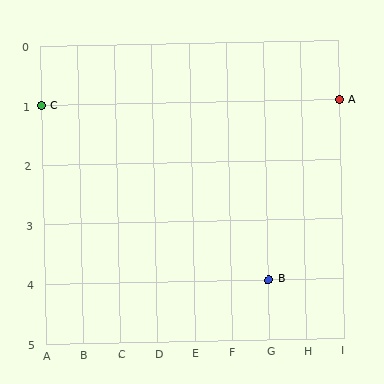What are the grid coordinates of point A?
Point A is at grid coordinates (I, 1).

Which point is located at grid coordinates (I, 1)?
Point A is at (I, 1).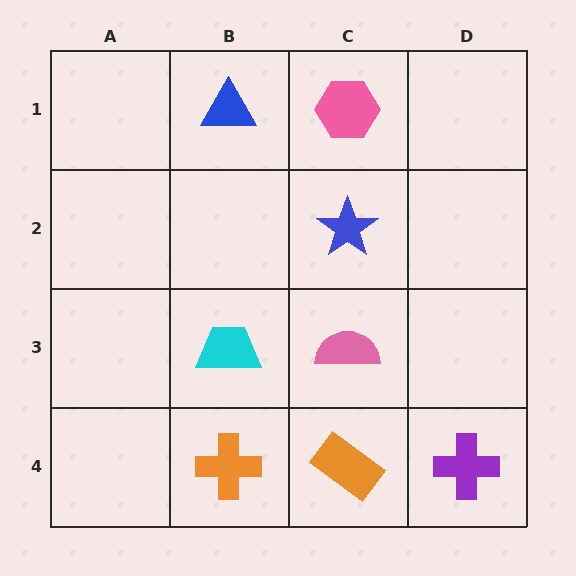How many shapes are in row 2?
1 shape.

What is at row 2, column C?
A blue star.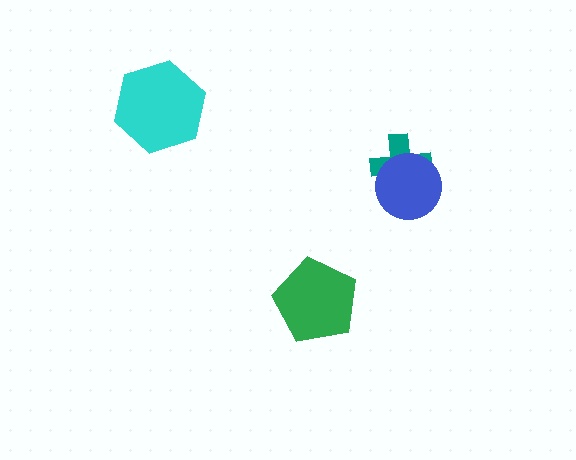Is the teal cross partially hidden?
Yes, it is partially covered by another shape.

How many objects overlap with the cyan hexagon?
0 objects overlap with the cyan hexagon.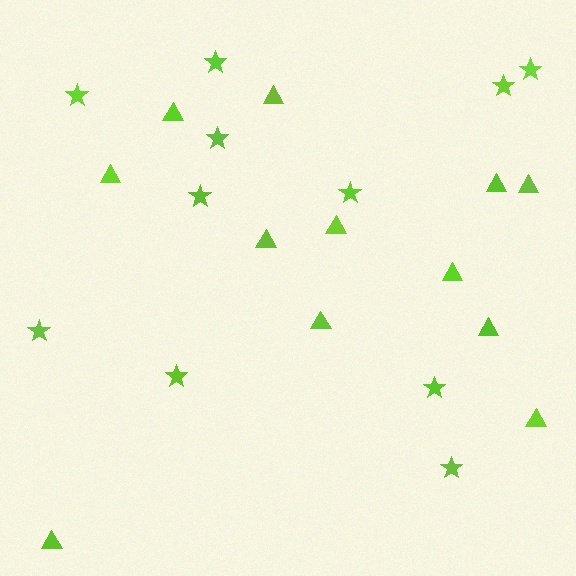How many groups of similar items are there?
There are 2 groups: one group of triangles (12) and one group of stars (11).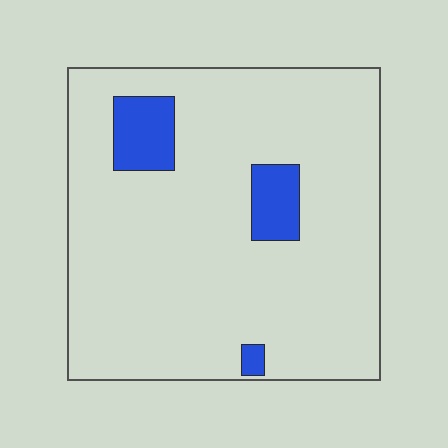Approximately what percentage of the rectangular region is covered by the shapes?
Approximately 10%.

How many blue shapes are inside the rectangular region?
3.